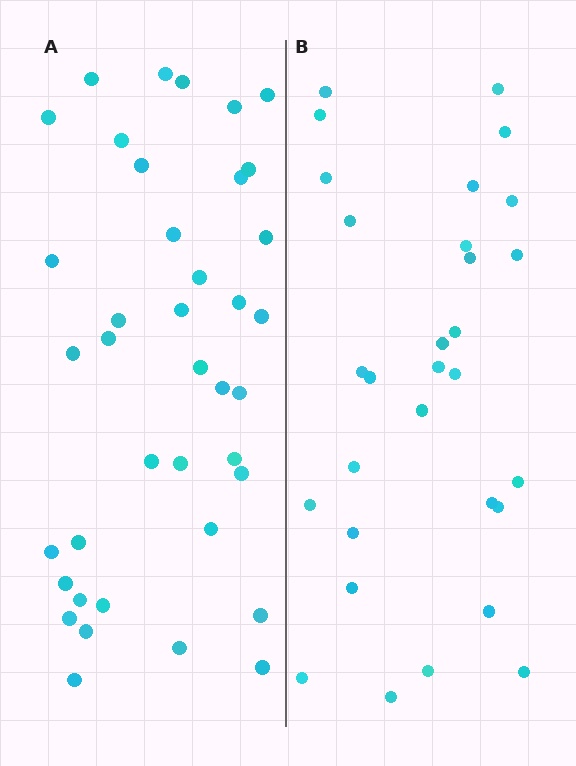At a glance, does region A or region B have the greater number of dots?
Region A (the left region) has more dots.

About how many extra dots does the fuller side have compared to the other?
Region A has roughly 8 or so more dots than region B.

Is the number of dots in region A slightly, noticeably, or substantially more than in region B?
Region A has noticeably more, but not dramatically so. The ratio is roughly 1.3 to 1.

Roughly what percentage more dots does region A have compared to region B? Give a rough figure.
About 30% more.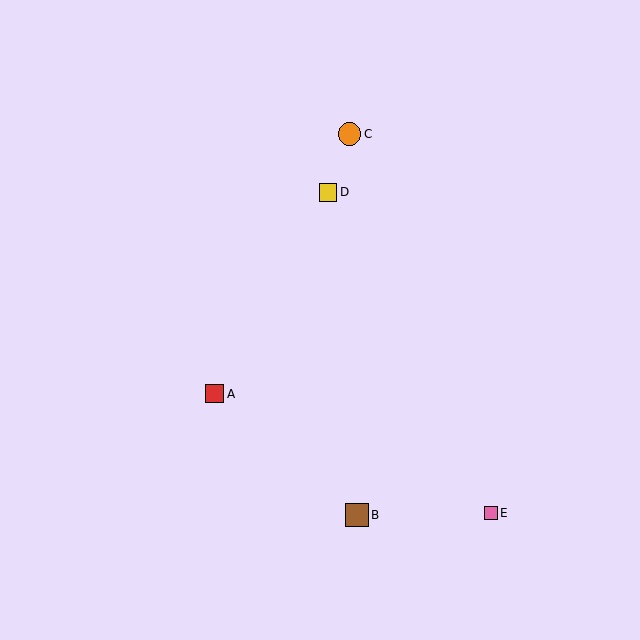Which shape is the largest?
The orange circle (labeled C) is the largest.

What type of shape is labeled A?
Shape A is a red square.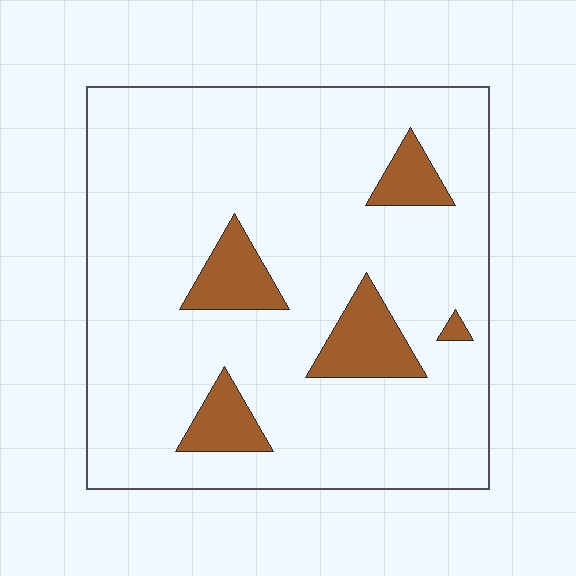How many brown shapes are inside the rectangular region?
5.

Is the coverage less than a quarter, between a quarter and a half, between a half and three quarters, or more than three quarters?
Less than a quarter.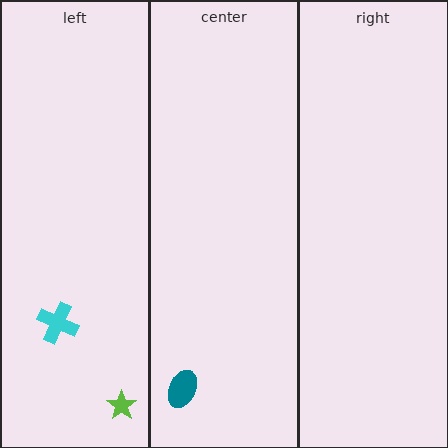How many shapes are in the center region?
1.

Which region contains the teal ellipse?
The center region.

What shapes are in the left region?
The lime star, the cyan cross.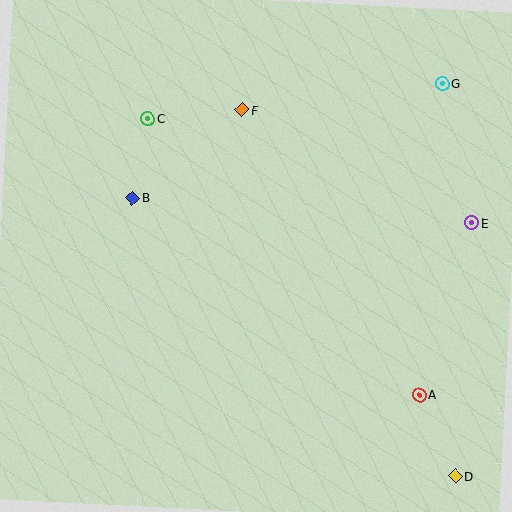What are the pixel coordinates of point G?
Point G is at (442, 83).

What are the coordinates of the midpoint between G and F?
The midpoint between G and F is at (342, 97).